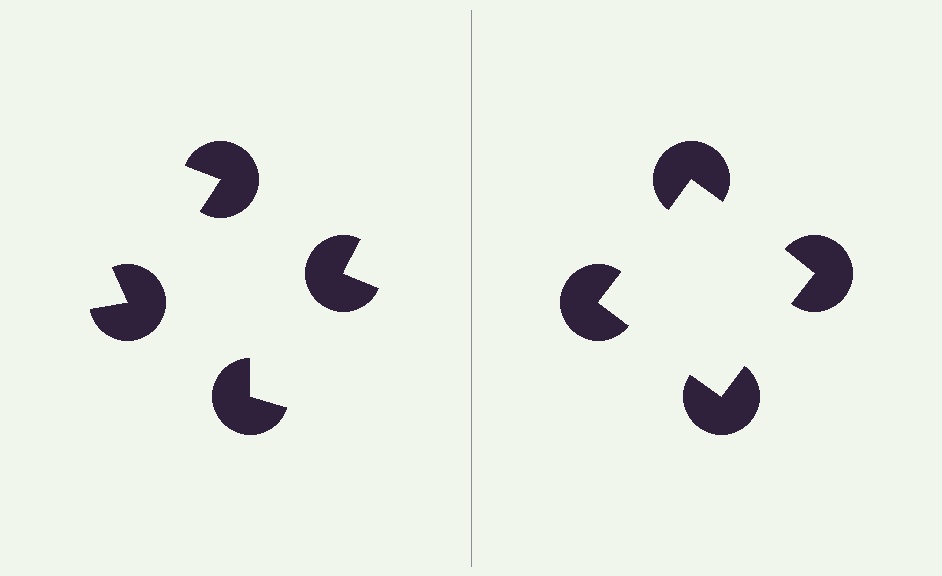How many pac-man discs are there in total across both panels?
8 — 4 on each side.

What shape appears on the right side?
An illusory square.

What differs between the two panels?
The pac-man discs are positioned identically on both sides; only the wedge orientations differ. On the right they align to a square; on the left they are misaligned.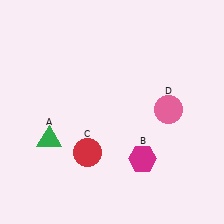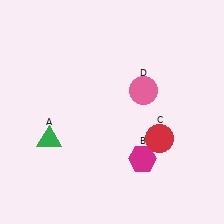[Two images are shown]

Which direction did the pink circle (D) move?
The pink circle (D) moved left.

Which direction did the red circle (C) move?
The red circle (C) moved right.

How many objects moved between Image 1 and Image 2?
2 objects moved between the two images.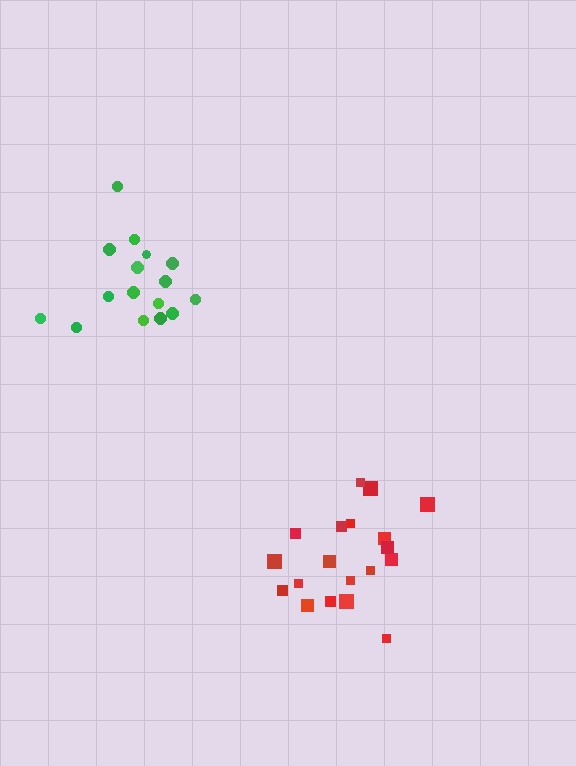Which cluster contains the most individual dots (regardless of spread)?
Red (19).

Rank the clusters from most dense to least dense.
red, green.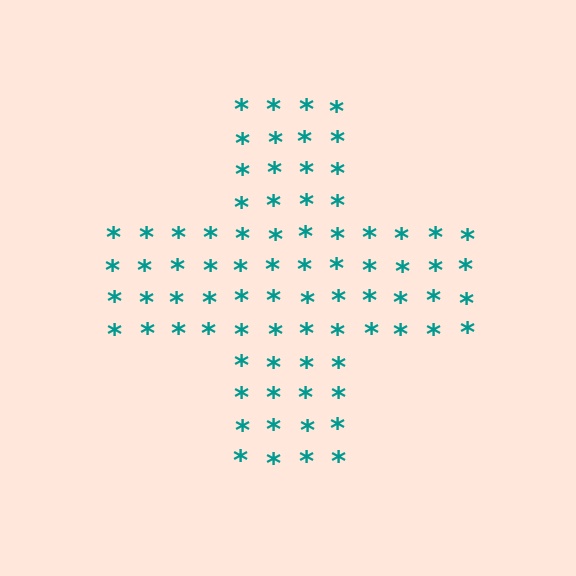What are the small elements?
The small elements are asterisks.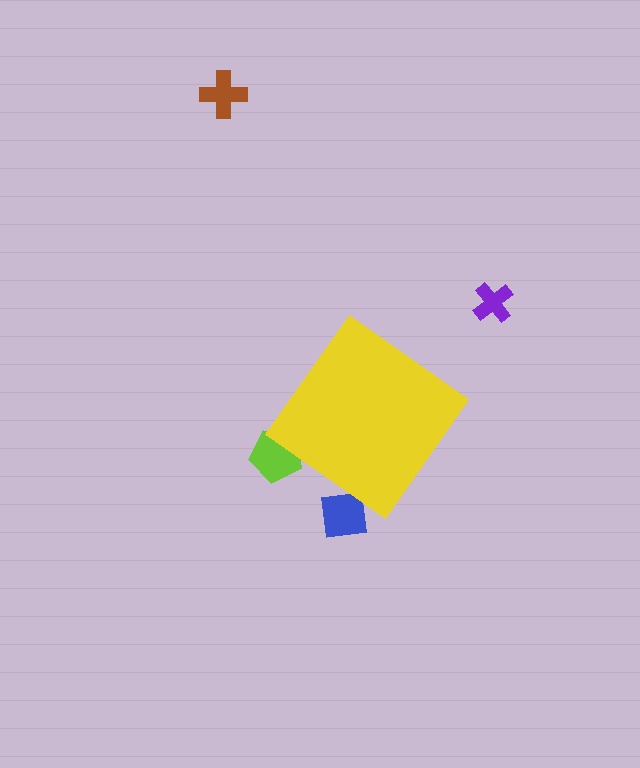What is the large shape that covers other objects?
A yellow diamond.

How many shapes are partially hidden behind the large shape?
2 shapes are partially hidden.